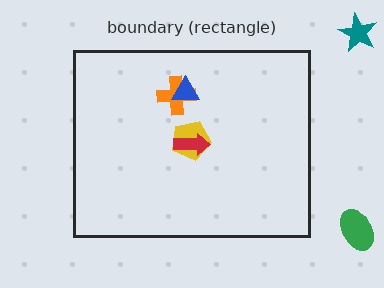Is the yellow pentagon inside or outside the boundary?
Inside.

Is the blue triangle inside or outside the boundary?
Inside.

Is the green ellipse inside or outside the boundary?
Outside.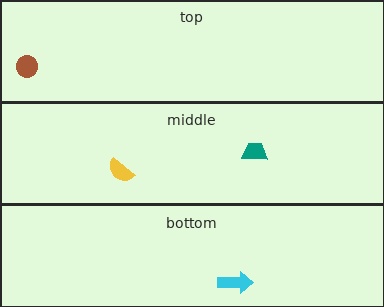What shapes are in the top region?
The brown circle.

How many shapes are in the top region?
1.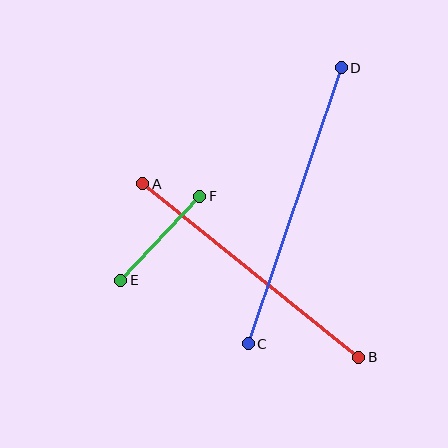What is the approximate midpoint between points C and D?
The midpoint is at approximately (295, 206) pixels.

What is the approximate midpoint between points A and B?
The midpoint is at approximately (251, 270) pixels.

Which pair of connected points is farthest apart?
Points C and D are farthest apart.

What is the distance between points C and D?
The distance is approximately 291 pixels.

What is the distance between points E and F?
The distance is approximately 115 pixels.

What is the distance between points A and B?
The distance is approximately 277 pixels.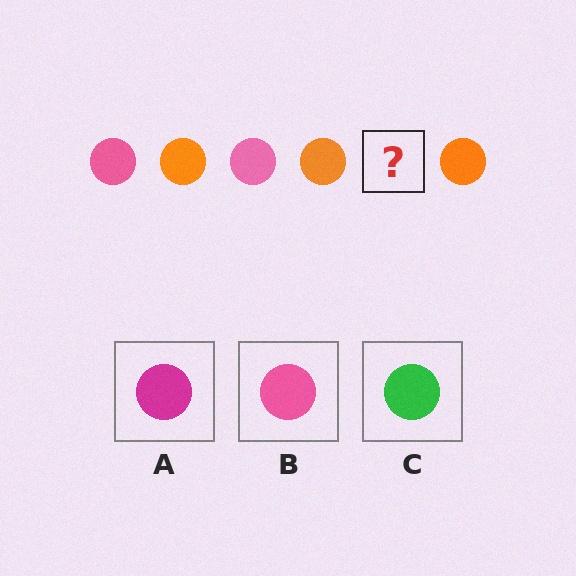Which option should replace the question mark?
Option B.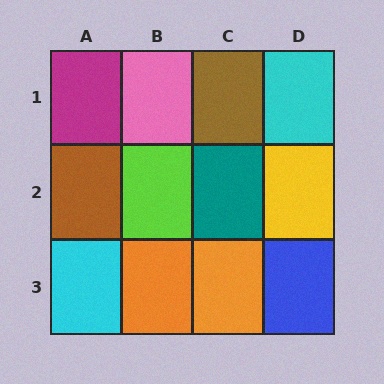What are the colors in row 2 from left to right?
Brown, lime, teal, yellow.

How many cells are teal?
1 cell is teal.